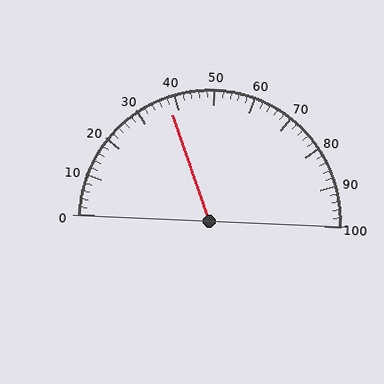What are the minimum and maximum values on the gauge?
The gauge ranges from 0 to 100.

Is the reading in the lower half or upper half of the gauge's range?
The reading is in the lower half of the range (0 to 100).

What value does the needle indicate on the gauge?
The needle indicates approximately 38.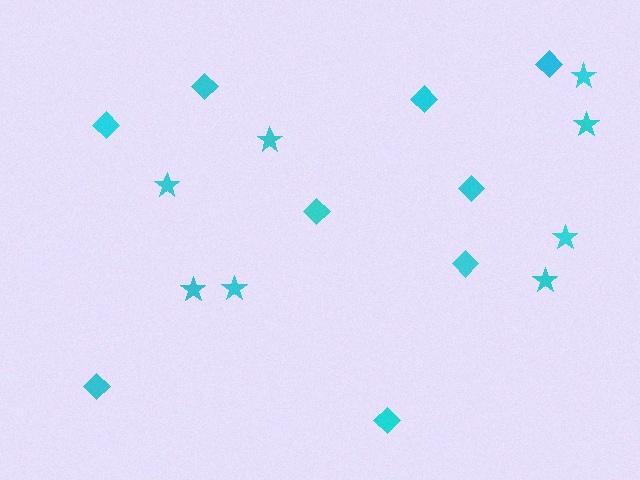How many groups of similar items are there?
There are 2 groups: one group of stars (8) and one group of diamonds (9).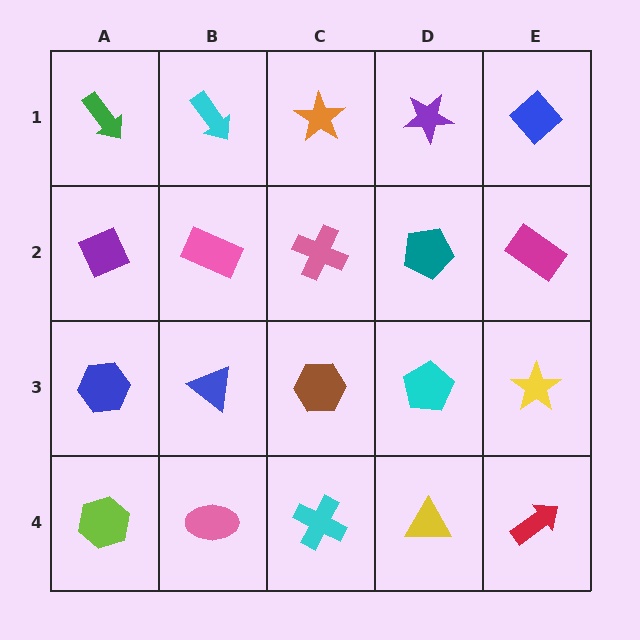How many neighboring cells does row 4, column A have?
2.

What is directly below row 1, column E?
A magenta rectangle.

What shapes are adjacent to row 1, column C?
A pink cross (row 2, column C), a cyan arrow (row 1, column B), a purple star (row 1, column D).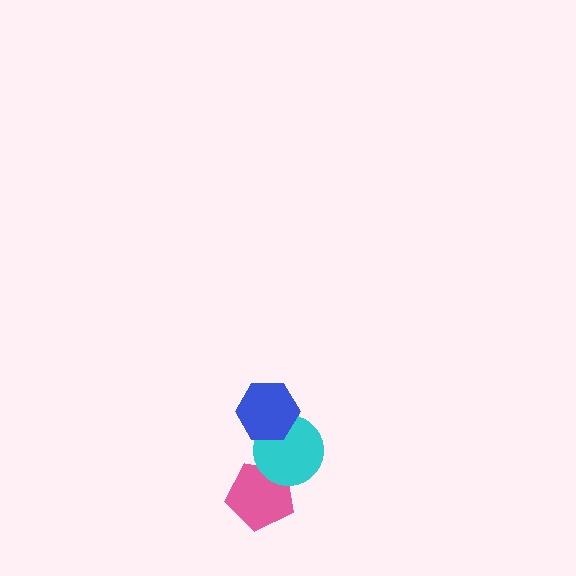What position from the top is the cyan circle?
The cyan circle is 2nd from the top.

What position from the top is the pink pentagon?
The pink pentagon is 3rd from the top.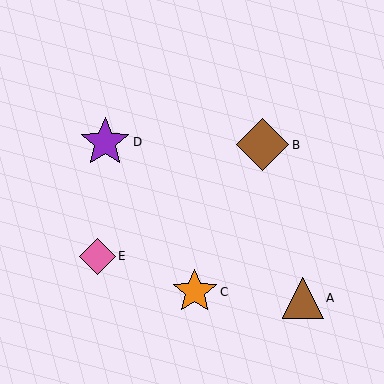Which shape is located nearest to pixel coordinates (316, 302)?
The brown triangle (labeled A) at (303, 298) is nearest to that location.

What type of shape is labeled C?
Shape C is an orange star.